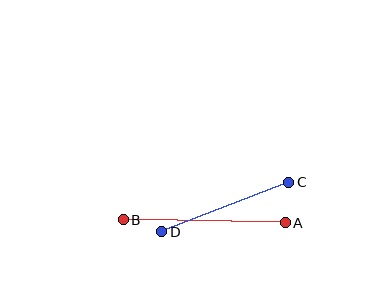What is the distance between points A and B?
The distance is approximately 162 pixels.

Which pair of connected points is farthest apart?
Points A and B are farthest apart.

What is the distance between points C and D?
The distance is approximately 136 pixels.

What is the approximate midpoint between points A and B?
The midpoint is at approximately (204, 221) pixels.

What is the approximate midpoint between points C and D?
The midpoint is at approximately (225, 207) pixels.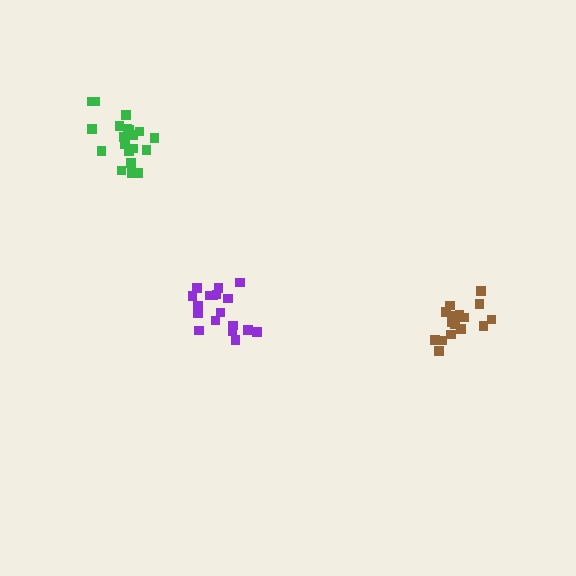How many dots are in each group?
Group 1: 19 dots, Group 2: 16 dots, Group 3: 20 dots (55 total).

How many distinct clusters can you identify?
There are 3 distinct clusters.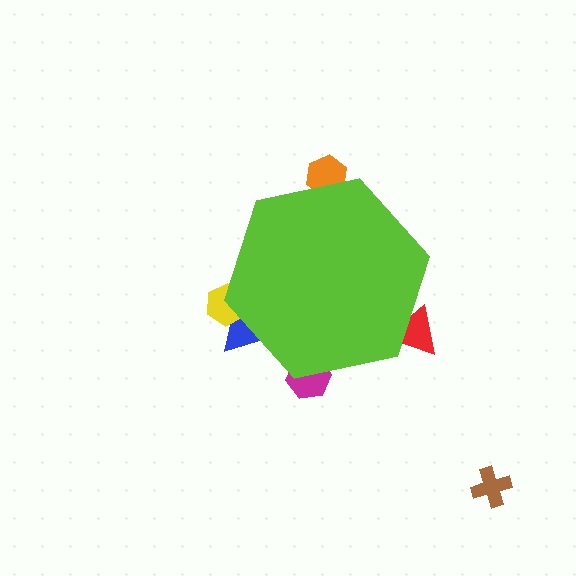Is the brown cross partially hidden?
No, the brown cross is fully visible.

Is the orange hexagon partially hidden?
Yes, the orange hexagon is partially hidden behind the lime hexagon.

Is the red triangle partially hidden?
Yes, the red triangle is partially hidden behind the lime hexagon.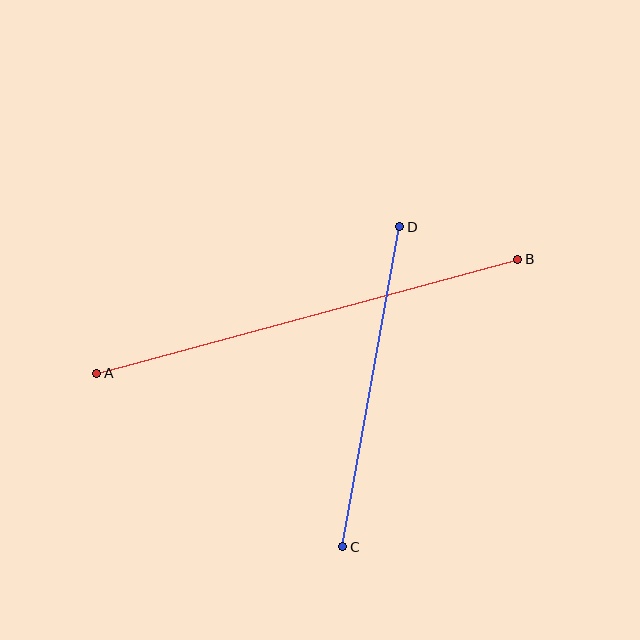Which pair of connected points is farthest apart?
Points A and B are farthest apart.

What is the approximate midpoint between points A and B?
The midpoint is at approximately (307, 316) pixels.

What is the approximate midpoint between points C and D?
The midpoint is at approximately (371, 387) pixels.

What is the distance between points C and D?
The distance is approximately 325 pixels.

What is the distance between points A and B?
The distance is approximately 436 pixels.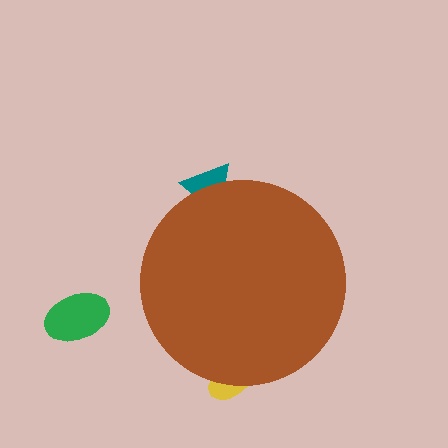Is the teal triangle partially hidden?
Yes, the teal triangle is partially hidden behind the brown circle.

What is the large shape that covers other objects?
A brown circle.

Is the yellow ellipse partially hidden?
Yes, the yellow ellipse is partially hidden behind the brown circle.